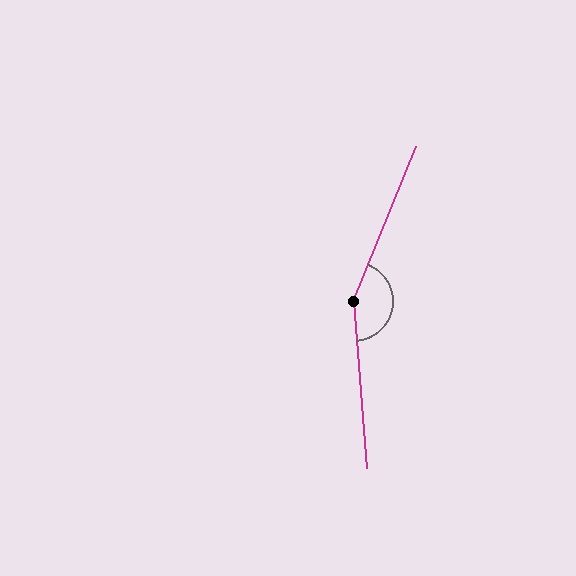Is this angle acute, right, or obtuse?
It is obtuse.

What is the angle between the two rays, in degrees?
Approximately 153 degrees.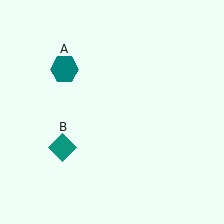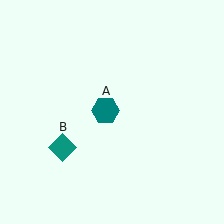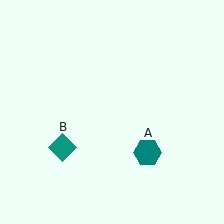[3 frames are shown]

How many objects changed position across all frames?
1 object changed position: teal hexagon (object A).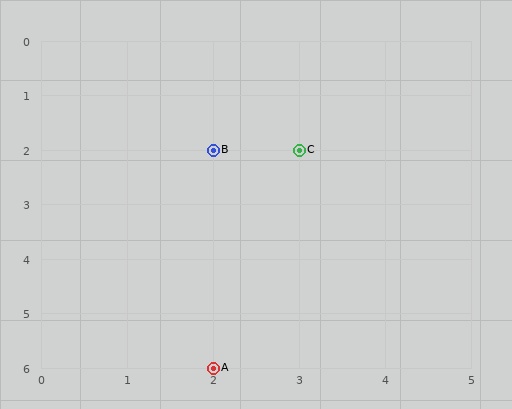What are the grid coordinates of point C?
Point C is at grid coordinates (3, 2).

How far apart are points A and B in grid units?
Points A and B are 4 rows apart.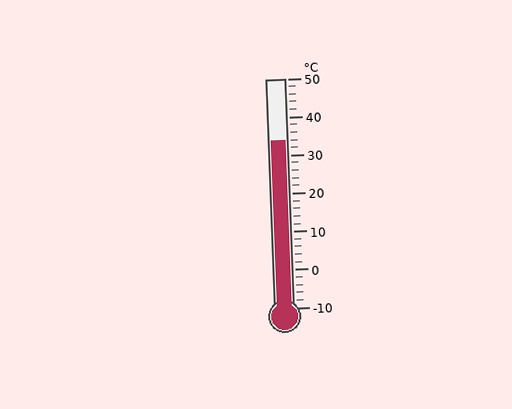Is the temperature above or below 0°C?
The temperature is above 0°C.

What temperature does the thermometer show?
The thermometer shows approximately 34°C.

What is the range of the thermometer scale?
The thermometer scale ranges from -10°C to 50°C.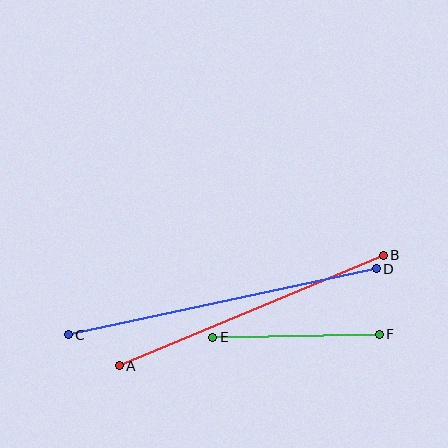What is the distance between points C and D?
The distance is approximately 315 pixels.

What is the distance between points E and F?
The distance is approximately 167 pixels.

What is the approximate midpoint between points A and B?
The midpoint is at approximately (251, 310) pixels.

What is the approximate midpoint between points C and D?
The midpoint is at approximately (222, 302) pixels.